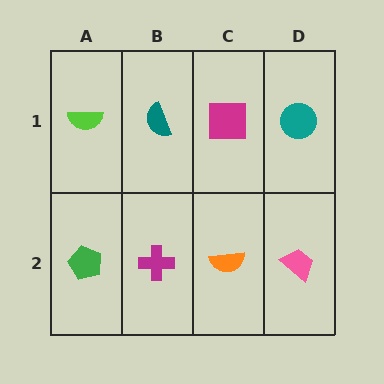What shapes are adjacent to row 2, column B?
A teal semicircle (row 1, column B), a green pentagon (row 2, column A), an orange semicircle (row 2, column C).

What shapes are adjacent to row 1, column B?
A magenta cross (row 2, column B), a lime semicircle (row 1, column A), a magenta square (row 1, column C).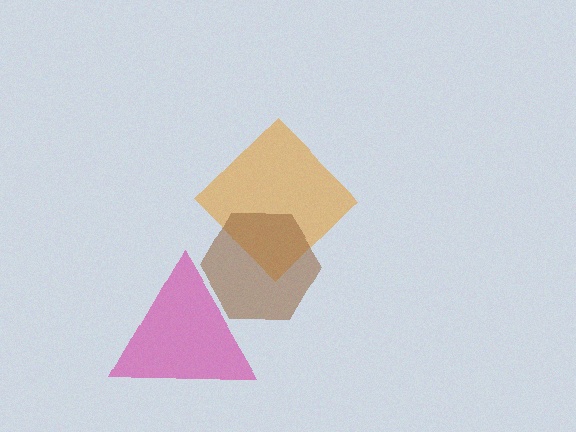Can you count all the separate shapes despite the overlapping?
Yes, there are 3 separate shapes.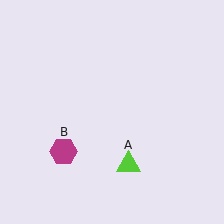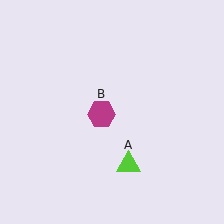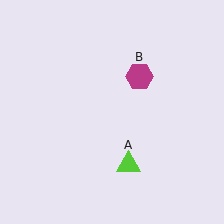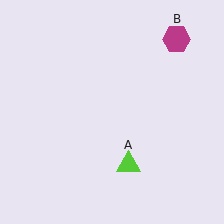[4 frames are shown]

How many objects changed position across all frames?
1 object changed position: magenta hexagon (object B).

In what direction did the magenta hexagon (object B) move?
The magenta hexagon (object B) moved up and to the right.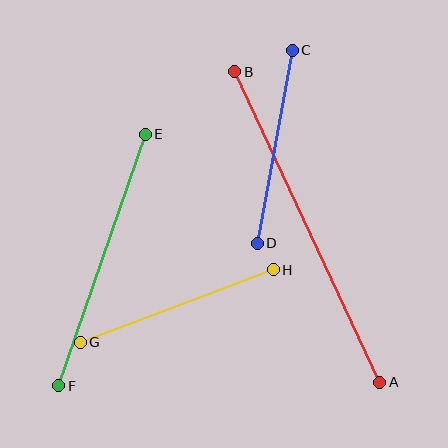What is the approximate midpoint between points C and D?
The midpoint is at approximately (275, 147) pixels.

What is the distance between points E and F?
The distance is approximately 266 pixels.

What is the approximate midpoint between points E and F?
The midpoint is at approximately (102, 260) pixels.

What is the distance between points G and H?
The distance is approximately 207 pixels.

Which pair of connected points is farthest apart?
Points A and B are farthest apart.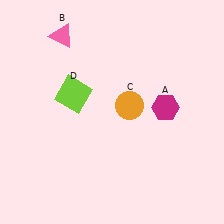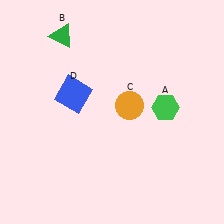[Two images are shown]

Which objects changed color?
A changed from magenta to green. B changed from pink to green. D changed from lime to blue.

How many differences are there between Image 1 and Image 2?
There are 3 differences between the two images.